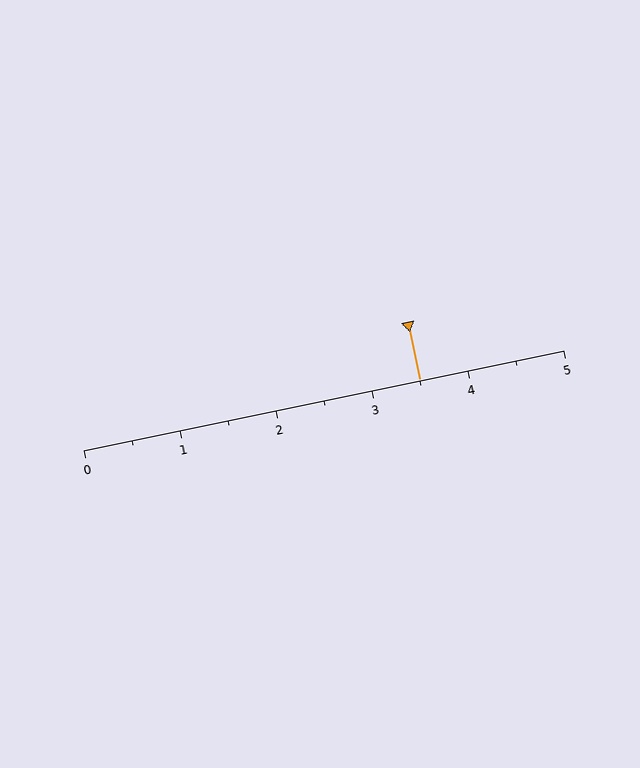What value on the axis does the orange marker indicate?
The marker indicates approximately 3.5.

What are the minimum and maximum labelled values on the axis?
The axis runs from 0 to 5.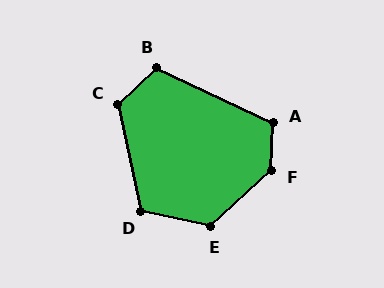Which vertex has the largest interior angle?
F, at approximately 134 degrees.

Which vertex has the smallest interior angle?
B, at approximately 111 degrees.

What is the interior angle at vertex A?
Approximately 113 degrees (obtuse).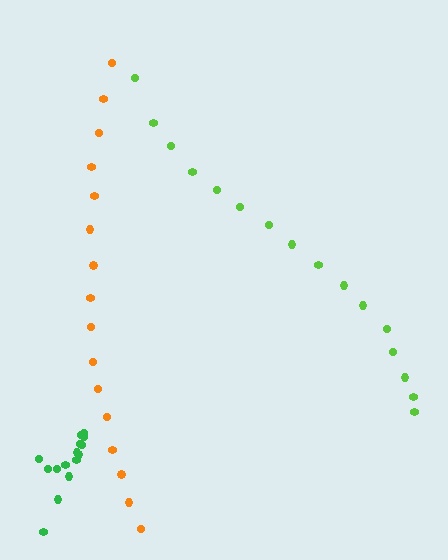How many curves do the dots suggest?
There are 3 distinct paths.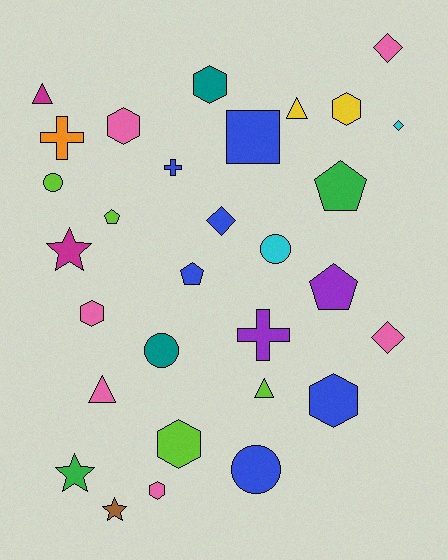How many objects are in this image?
There are 30 objects.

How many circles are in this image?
There are 4 circles.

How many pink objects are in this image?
There are 6 pink objects.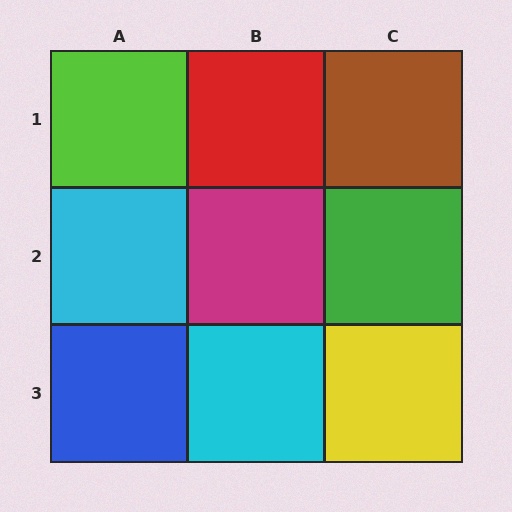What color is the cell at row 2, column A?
Cyan.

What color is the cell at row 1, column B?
Red.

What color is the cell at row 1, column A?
Lime.